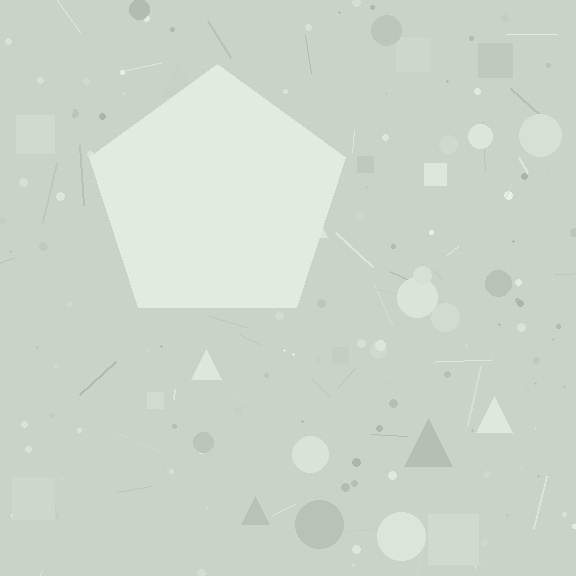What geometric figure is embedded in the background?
A pentagon is embedded in the background.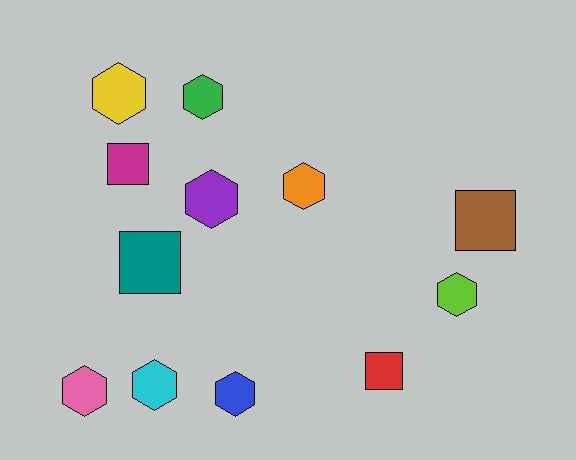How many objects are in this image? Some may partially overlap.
There are 12 objects.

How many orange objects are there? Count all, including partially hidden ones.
There is 1 orange object.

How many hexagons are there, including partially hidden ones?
There are 8 hexagons.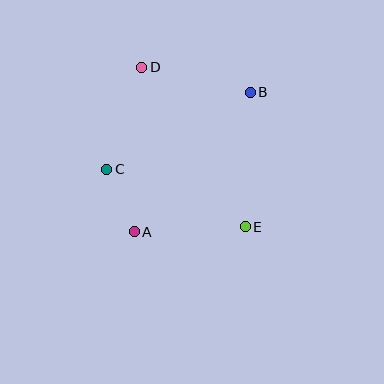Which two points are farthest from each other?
Points D and E are farthest from each other.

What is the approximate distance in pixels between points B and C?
The distance between B and C is approximately 163 pixels.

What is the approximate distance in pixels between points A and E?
The distance between A and E is approximately 111 pixels.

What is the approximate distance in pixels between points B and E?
The distance between B and E is approximately 135 pixels.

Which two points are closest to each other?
Points A and C are closest to each other.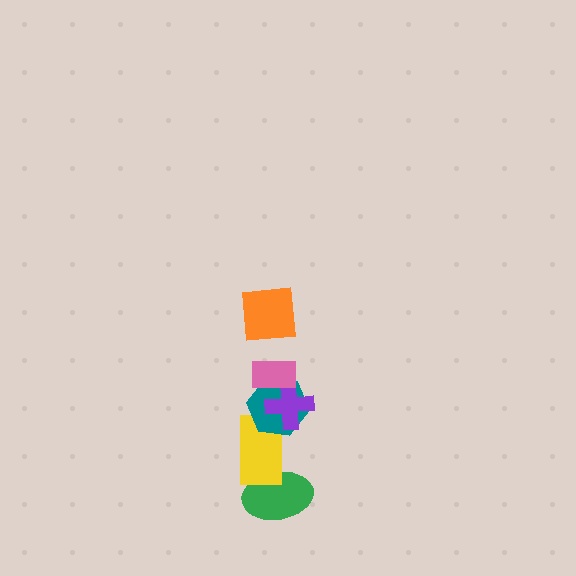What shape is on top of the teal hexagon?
The purple cross is on top of the teal hexagon.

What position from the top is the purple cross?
The purple cross is 3rd from the top.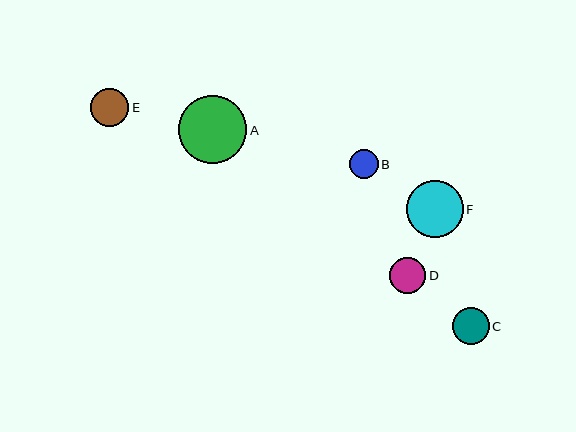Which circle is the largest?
Circle A is the largest with a size of approximately 68 pixels.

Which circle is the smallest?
Circle B is the smallest with a size of approximately 29 pixels.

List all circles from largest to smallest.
From largest to smallest: A, F, E, C, D, B.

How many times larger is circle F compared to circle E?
Circle F is approximately 1.5 times the size of circle E.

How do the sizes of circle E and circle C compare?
Circle E and circle C are approximately the same size.